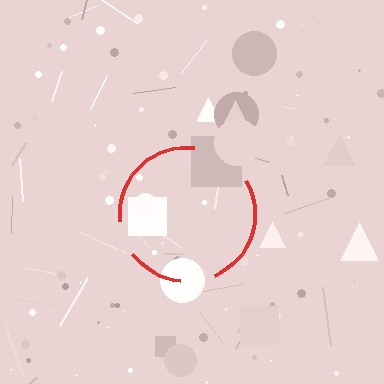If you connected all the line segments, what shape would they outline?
They would outline a circle.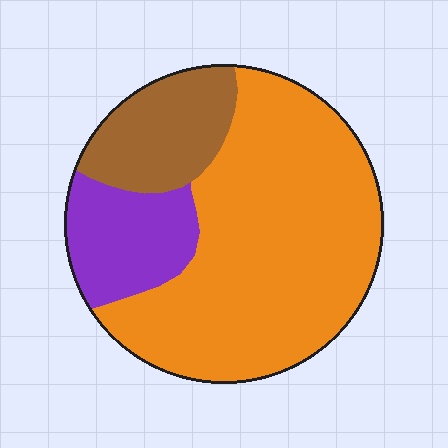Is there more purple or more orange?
Orange.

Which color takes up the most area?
Orange, at roughly 65%.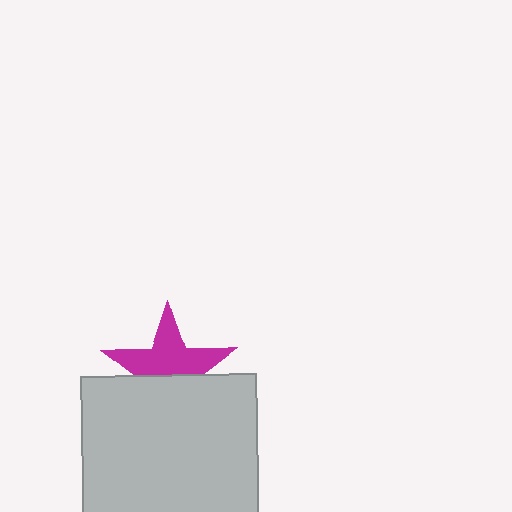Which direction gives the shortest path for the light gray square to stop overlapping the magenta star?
Moving down gives the shortest separation.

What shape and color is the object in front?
The object in front is a light gray square.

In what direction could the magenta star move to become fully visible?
The magenta star could move up. That would shift it out from behind the light gray square entirely.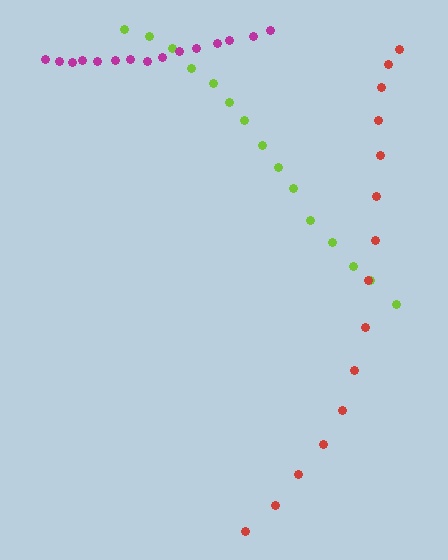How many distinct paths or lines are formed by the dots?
There are 3 distinct paths.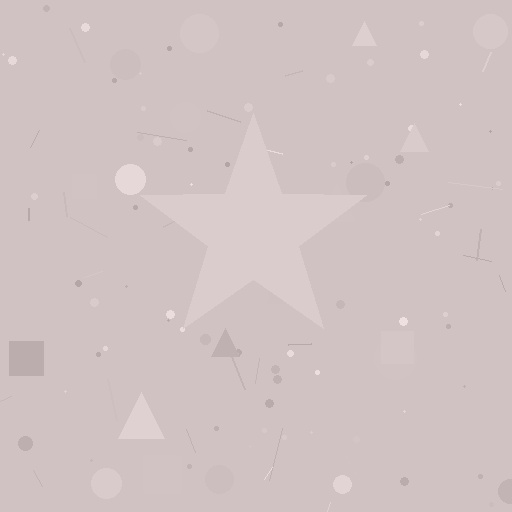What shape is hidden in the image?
A star is hidden in the image.